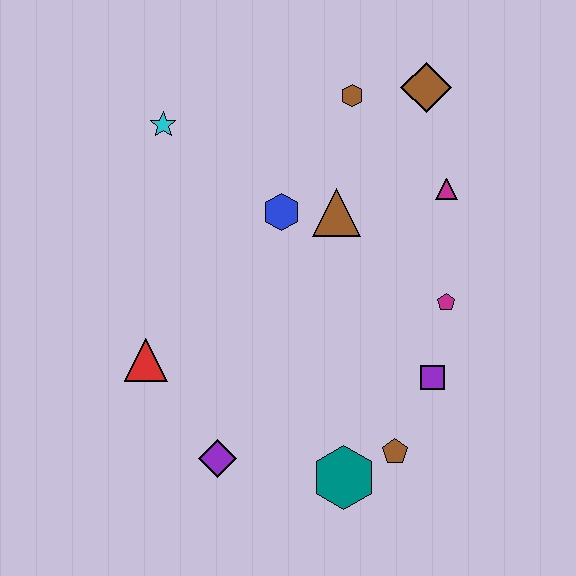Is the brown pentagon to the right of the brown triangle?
Yes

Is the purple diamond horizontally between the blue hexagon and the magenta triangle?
No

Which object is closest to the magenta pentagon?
The purple square is closest to the magenta pentagon.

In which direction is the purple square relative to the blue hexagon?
The purple square is below the blue hexagon.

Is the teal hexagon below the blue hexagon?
Yes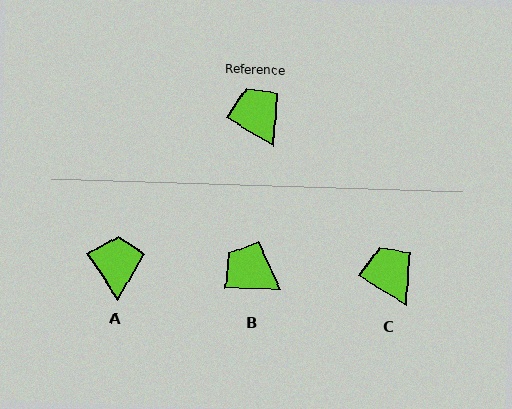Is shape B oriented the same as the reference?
No, it is off by about 30 degrees.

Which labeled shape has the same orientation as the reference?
C.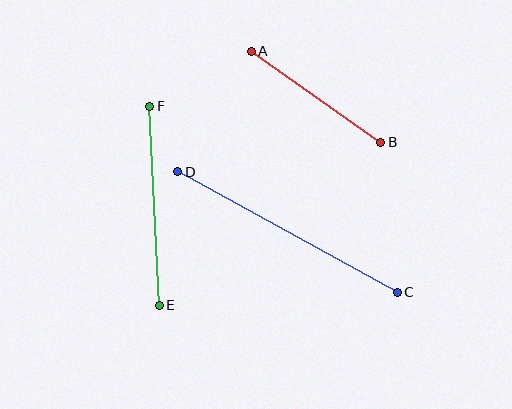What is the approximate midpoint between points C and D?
The midpoint is at approximately (287, 232) pixels.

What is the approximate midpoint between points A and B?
The midpoint is at approximately (316, 97) pixels.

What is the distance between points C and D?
The distance is approximately 251 pixels.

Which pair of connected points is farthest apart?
Points C and D are farthest apart.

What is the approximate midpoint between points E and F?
The midpoint is at approximately (155, 206) pixels.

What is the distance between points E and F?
The distance is approximately 199 pixels.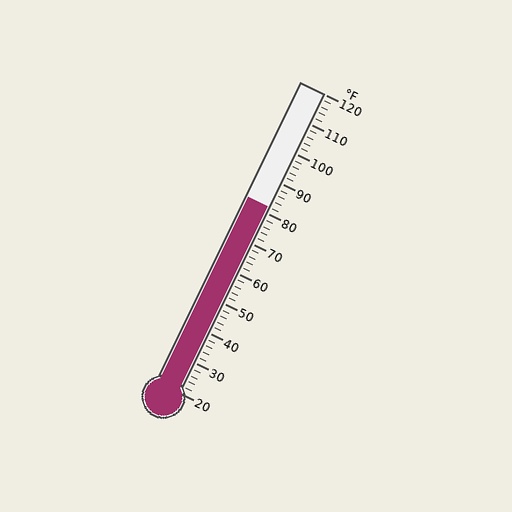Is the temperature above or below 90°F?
The temperature is below 90°F.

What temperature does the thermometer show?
The thermometer shows approximately 82°F.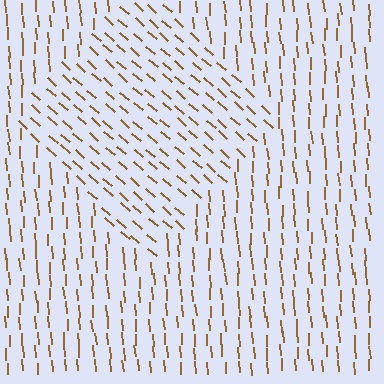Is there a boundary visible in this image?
Yes, there is a texture boundary formed by a change in line orientation.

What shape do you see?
I see a diamond.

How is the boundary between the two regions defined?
The boundary is defined purely by a change in line orientation (approximately 45 degrees difference). All lines are the same color and thickness.